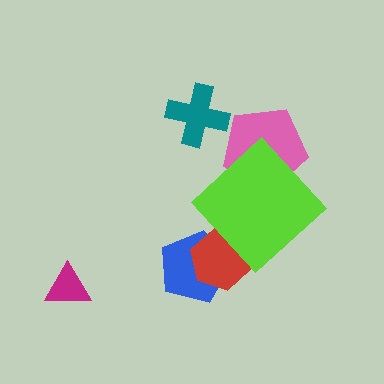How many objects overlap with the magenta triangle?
0 objects overlap with the magenta triangle.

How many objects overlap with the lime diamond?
2 objects overlap with the lime diamond.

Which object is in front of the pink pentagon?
The lime diamond is in front of the pink pentagon.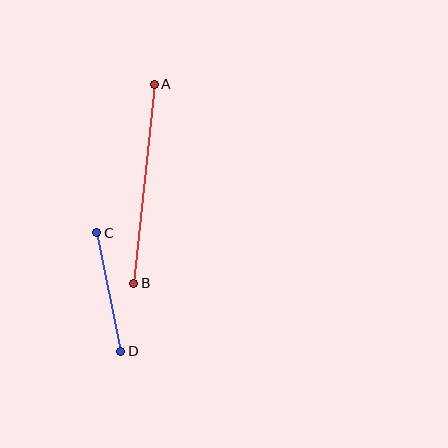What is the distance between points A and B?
The distance is approximately 200 pixels.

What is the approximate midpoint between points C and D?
The midpoint is at approximately (109, 292) pixels.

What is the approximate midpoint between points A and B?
The midpoint is at approximately (144, 184) pixels.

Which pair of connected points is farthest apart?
Points A and B are farthest apart.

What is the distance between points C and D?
The distance is approximately 121 pixels.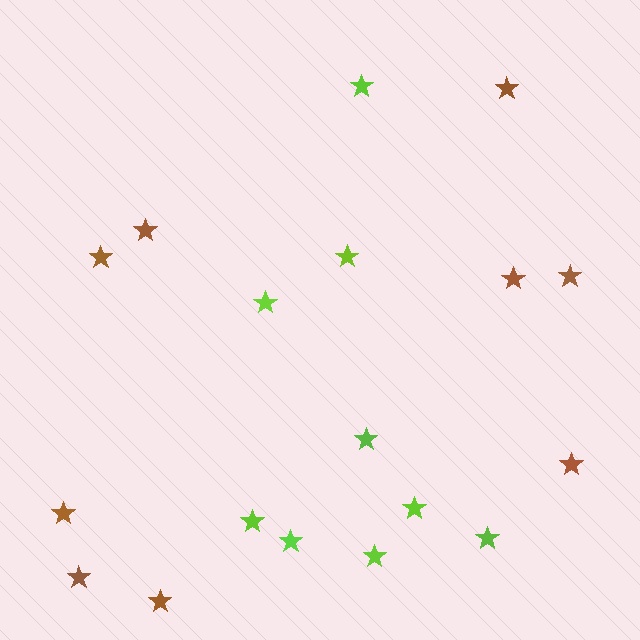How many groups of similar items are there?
There are 2 groups: one group of brown stars (9) and one group of lime stars (9).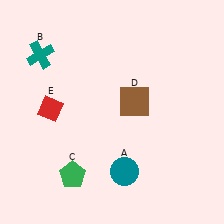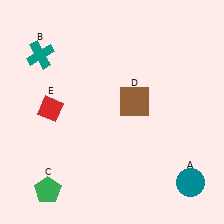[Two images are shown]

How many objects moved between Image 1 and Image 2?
2 objects moved between the two images.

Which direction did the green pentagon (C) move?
The green pentagon (C) moved left.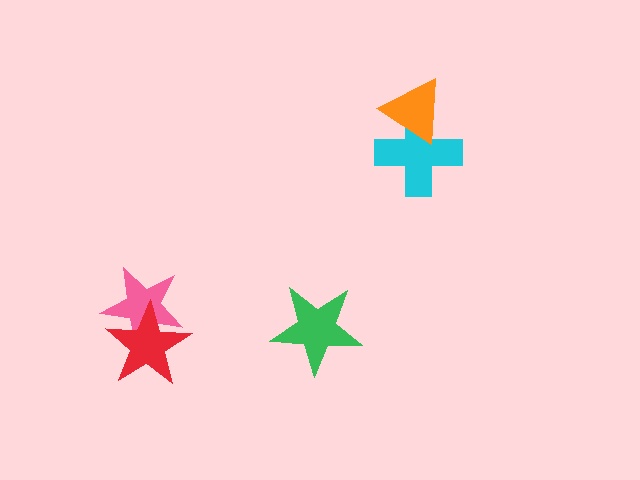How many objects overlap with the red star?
1 object overlaps with the red star.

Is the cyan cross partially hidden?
Yes, it is partially covered by another shape.